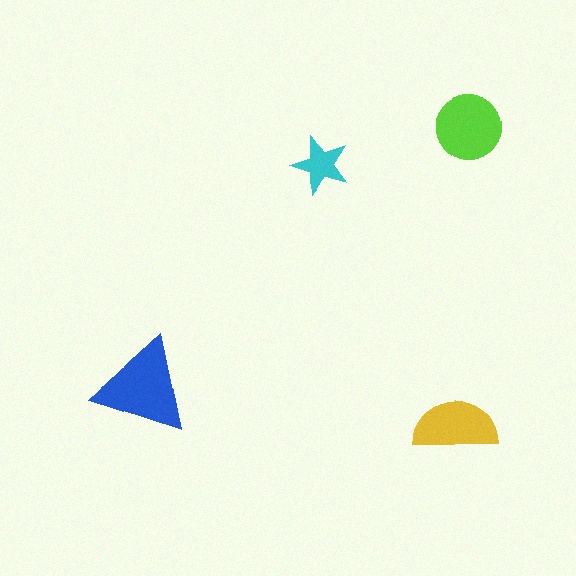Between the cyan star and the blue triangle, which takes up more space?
The blue triangle.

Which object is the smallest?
The cyan star.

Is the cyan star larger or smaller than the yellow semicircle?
Smaller.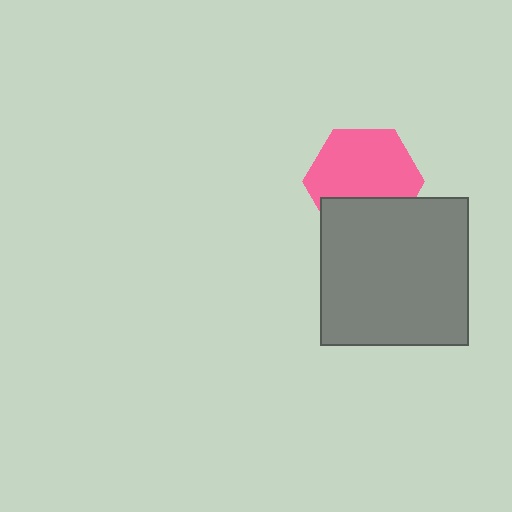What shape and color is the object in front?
The object in front is a gray square.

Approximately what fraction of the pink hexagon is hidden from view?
Roughly 32% of the pink hexagon is hidden behind the gray square.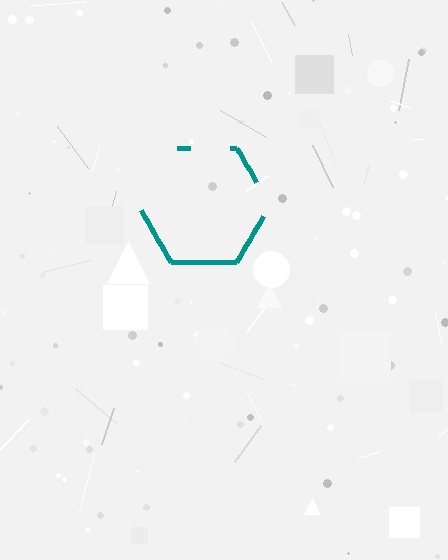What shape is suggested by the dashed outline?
The dashed outline suggests a hexagon.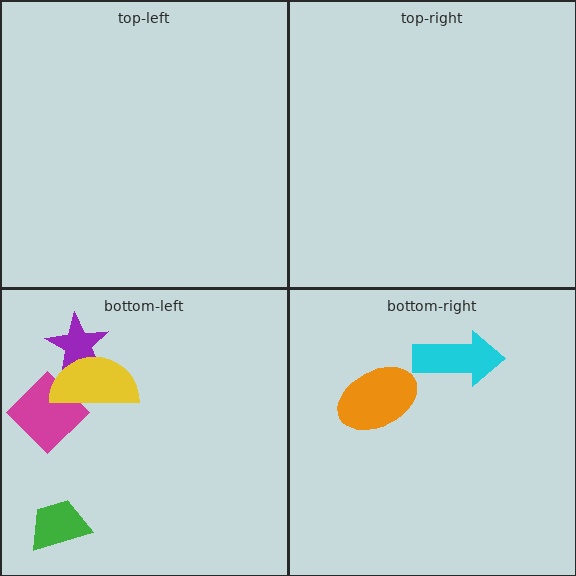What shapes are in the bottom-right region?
The cyan arrow, the orange ellipse.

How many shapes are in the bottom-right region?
2.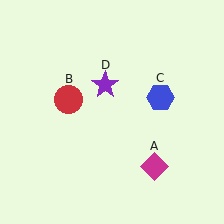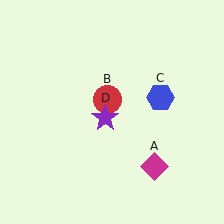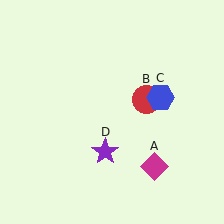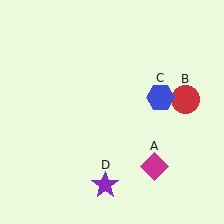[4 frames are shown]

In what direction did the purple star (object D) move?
The purple star (object D) moved down.